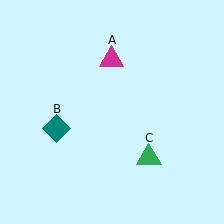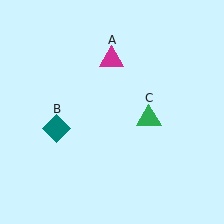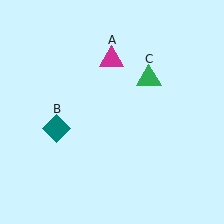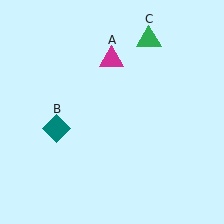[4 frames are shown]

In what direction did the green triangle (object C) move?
The green triangle (object C) moved up.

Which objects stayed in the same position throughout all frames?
Magenta triangle (object A) and teal diamond (object B) remained stationary.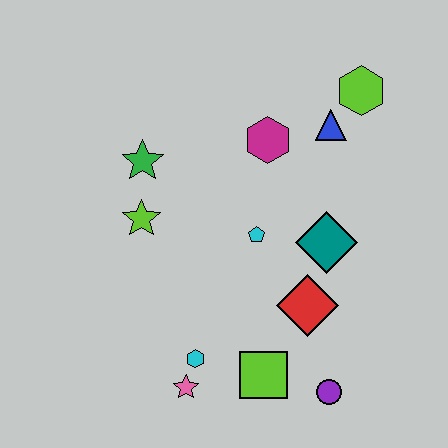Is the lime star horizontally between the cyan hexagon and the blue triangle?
No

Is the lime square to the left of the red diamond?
Yes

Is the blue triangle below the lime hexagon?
Yes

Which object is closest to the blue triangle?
The lime hexagon is closest to the blue triangle.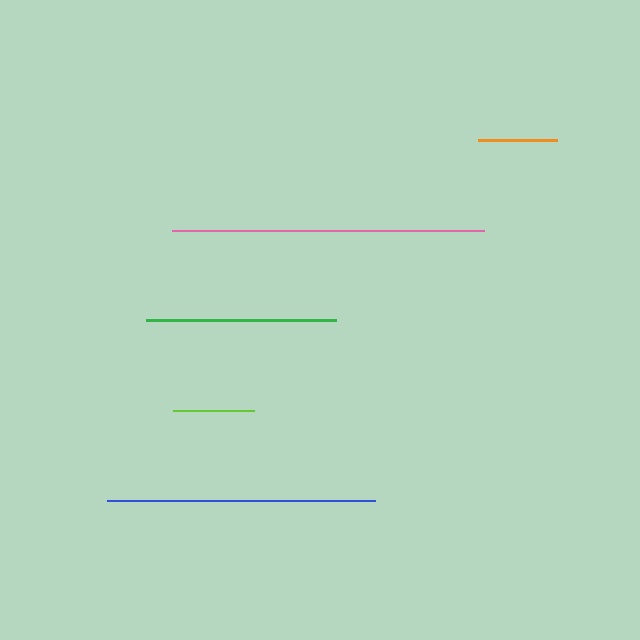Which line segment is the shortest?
The orange line is the shortest at approximately 79 pixels.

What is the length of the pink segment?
The pink segment is approximately 312 pixels long.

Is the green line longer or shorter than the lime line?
The green line is longer than the lime line.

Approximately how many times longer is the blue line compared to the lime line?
The blue line is approximately 3.3 times the length of the lime line.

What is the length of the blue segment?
The blue segment is approximately 268 pixels long.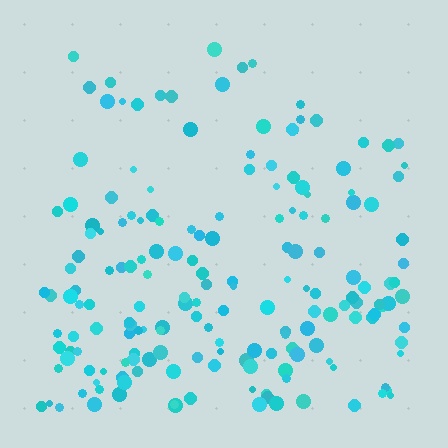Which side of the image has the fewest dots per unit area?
The top.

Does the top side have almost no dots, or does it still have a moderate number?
Still a moderate number, just noticeably fewer than the bottom.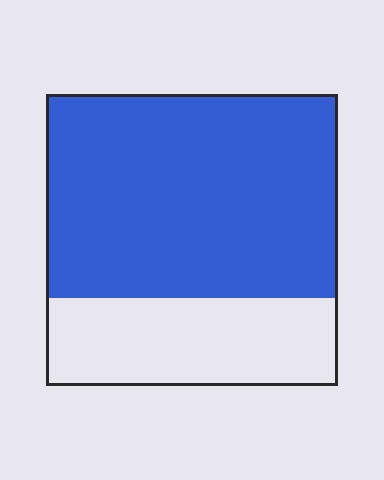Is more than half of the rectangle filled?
Yes.